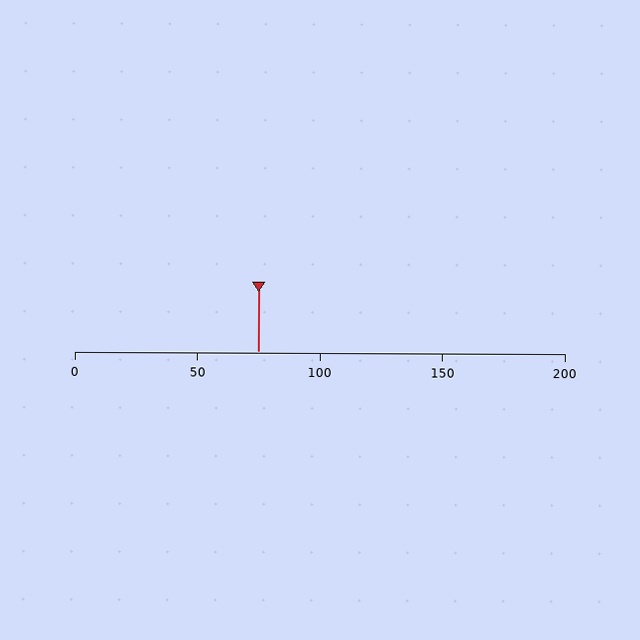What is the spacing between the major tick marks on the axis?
The major ticks are spaced 50 apart.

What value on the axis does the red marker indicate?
The marker indicates approximately 75.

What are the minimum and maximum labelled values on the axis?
The axis runs from 0 to 200.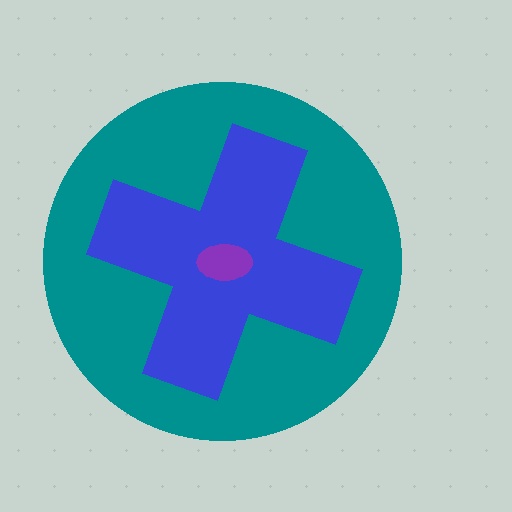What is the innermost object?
The purple ellipse.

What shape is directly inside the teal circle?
The blue cross.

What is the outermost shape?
The teal circle.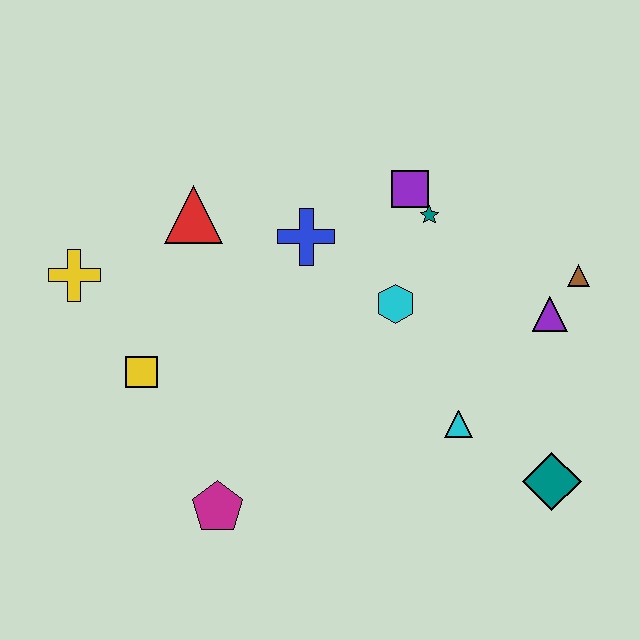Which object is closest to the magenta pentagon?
The yellow square is closest to the magenta pentagon.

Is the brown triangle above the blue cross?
No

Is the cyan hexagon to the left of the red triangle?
No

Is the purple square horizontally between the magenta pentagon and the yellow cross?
No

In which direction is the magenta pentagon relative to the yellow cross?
The magenta pentagon is below the yellow cross.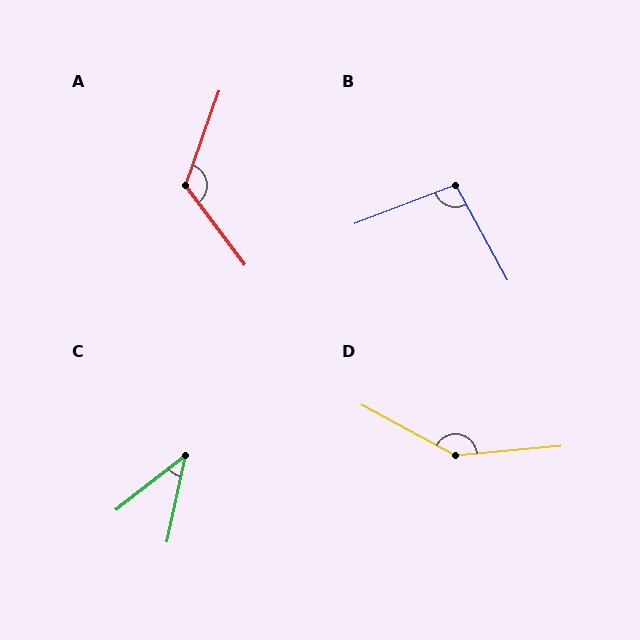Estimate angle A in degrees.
Approximately 124 degrees.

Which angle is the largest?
D, at approximately 146 degrees.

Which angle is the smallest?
C, at approximately 40 degrees.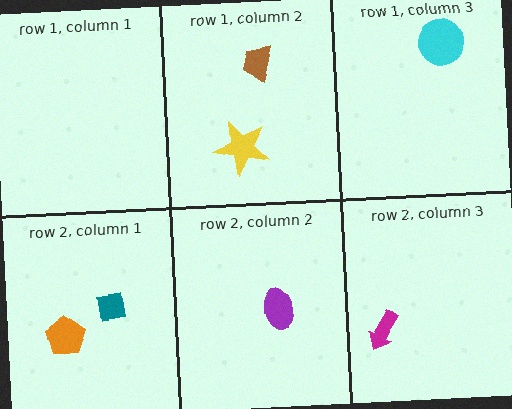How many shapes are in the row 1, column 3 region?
1.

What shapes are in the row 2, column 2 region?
The purple ellipse.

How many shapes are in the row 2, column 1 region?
2.